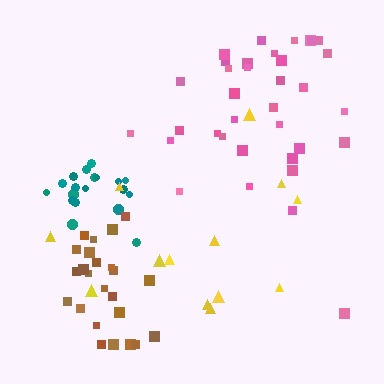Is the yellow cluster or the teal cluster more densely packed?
Teal.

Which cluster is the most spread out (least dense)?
Yellow.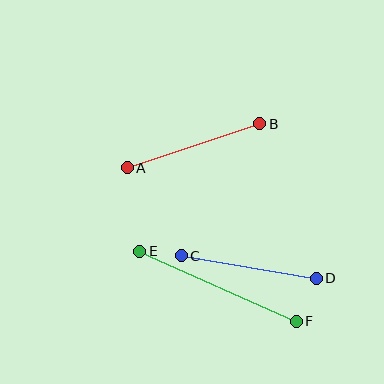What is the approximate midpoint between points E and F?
The midpoint is at approximately (218, 286) pixels.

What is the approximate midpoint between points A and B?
The midpoint is at approximately (194, 146) pixels.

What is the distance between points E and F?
The distance is approximately 171 pixels.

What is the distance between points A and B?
The distance is approximately 140 pixels.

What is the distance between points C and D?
The distance is approximately 137 pixels.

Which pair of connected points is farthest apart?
Points E and F are farthest apart.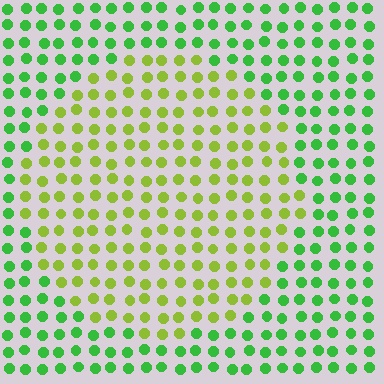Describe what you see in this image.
The image is filled with small green elements in a uniform arrangement. A circle-shaped region is visible where the elements are tinted to a slightly different hue, forming a subtle color boundary.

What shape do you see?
I see a circle.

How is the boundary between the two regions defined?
The boundary is defined purely by a slight shift in hue (about 42 degrees). Spacing, size, and orientation are identical on both sides.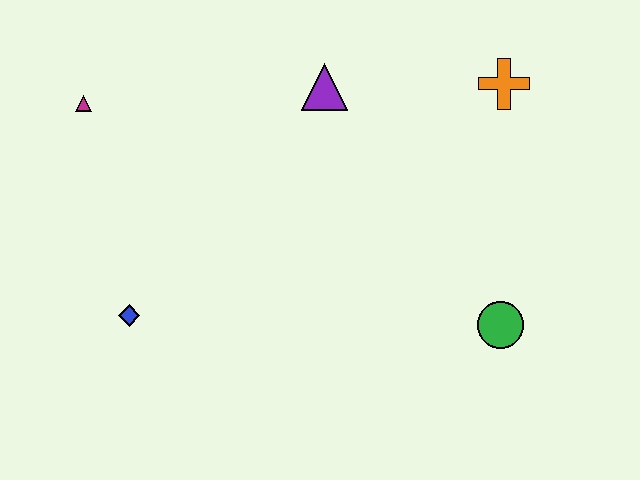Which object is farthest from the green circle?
The magenta triangle is farthest from the green circle.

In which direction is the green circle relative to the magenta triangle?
The green circle is to the right of the magenta triangle.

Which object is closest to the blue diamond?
The magenta triangle is closest to the blue diamond.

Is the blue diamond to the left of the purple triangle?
Yes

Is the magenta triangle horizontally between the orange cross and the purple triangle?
No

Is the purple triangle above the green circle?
Yes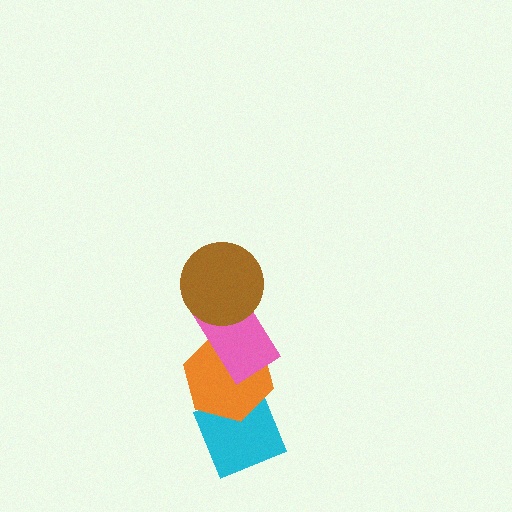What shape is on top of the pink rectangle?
The brown circle is on top of the pink rectangle.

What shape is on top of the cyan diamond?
The orange hexagon is on top of the cyan diamond.